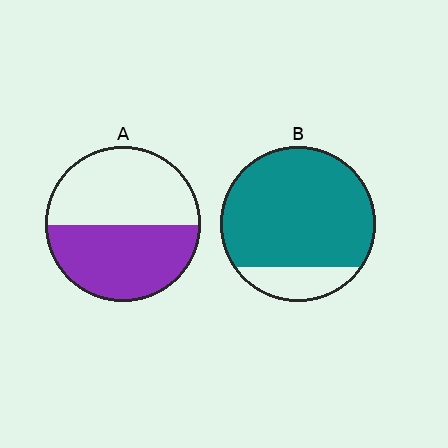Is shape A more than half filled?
Roughly half.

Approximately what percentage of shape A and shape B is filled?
A is approximately 50% and B is approximately 85%.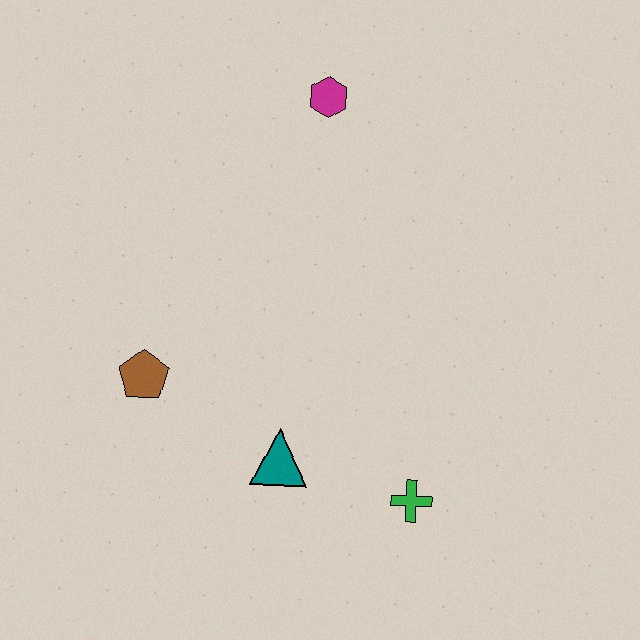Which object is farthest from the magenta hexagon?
The green cross is farthest from the magenta hexagon.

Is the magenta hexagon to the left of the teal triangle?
No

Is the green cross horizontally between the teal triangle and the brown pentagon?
No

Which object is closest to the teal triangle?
The green cross is closest to the teal triangle.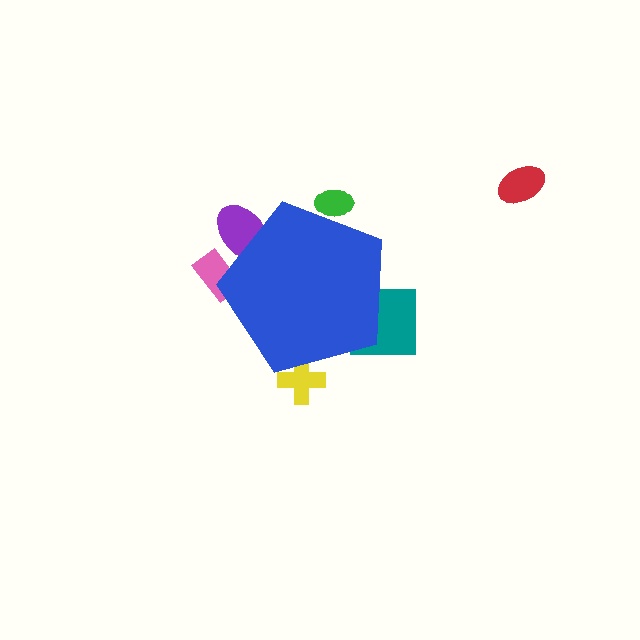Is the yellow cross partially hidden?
Yes, the yellow cross is partially hidden behind the blue pentagon.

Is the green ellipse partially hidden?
Yes, the green ellipse is partially hidden behind the blue pentagon.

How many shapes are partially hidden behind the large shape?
5 shapes are partially hidden.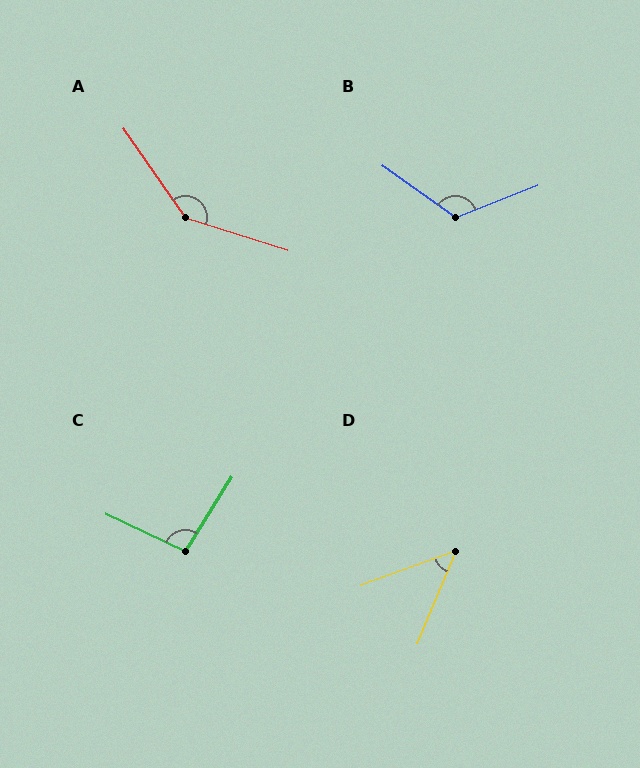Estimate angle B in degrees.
Approximately 123 degrees.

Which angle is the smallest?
D, at approximately 48 degrees.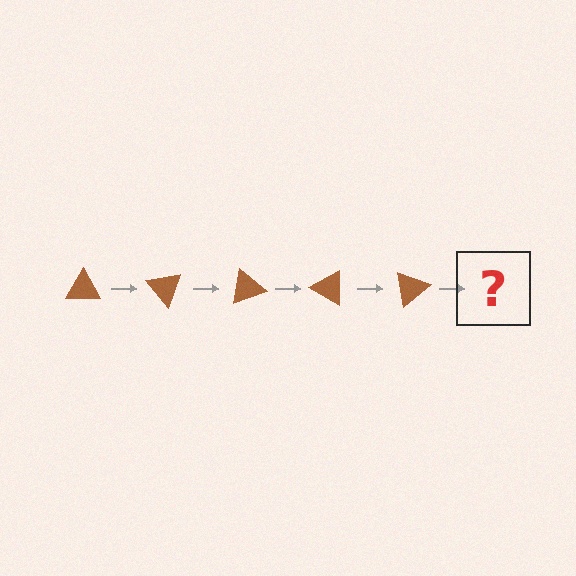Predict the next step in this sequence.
The next step is a brown triangle rotated 250 degrees.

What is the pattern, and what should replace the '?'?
The pattern is that the triangle rotates 50 degrees each step. The '?' should be a brown triangle rotated 250 degrees.